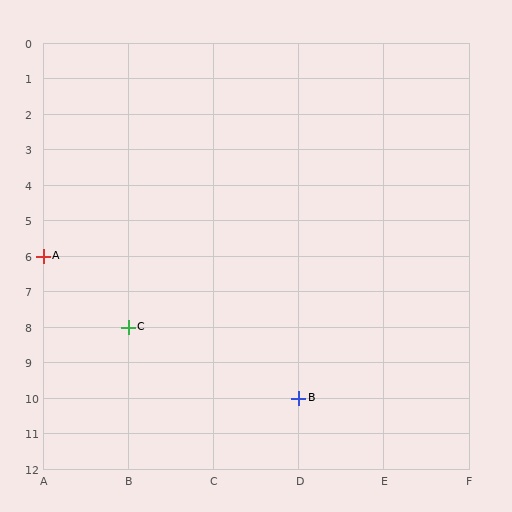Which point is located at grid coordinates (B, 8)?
Point C is at (B, 8).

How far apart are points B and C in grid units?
Points B and C are 2 columns and 2 rows apart (about 2.8 grid units diagonally).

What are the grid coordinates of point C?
Point C is at grid coordinates (B, 8).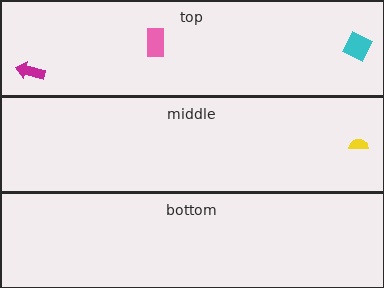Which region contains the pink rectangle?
The top region.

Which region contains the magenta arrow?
The top region.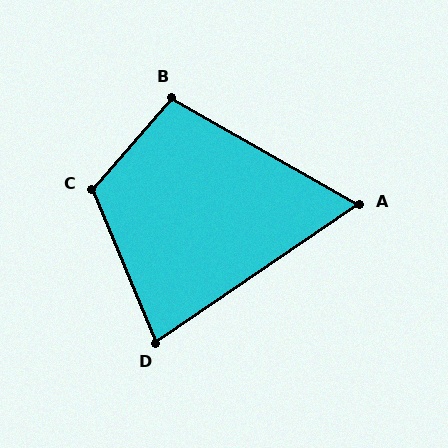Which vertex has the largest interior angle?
C, at approximately 116 degrees.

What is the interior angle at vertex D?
Approximately 79 degrees (acute).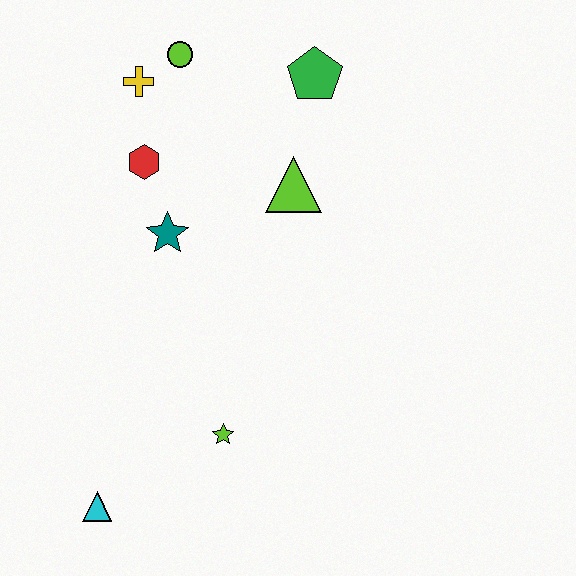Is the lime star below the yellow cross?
Yes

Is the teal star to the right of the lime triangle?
No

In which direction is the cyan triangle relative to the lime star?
The cyan triangle is to the left of the lime star.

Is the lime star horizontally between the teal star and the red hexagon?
No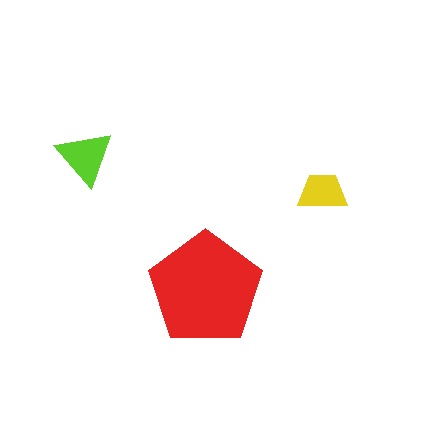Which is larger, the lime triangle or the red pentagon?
The red pentagon.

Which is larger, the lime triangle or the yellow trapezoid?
The lime triangle.